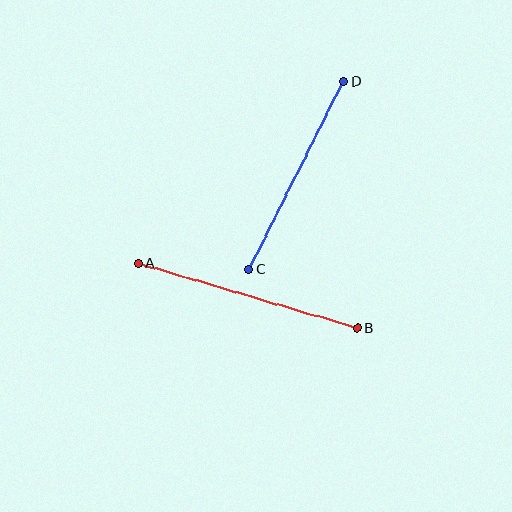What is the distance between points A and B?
The distance is approximately 228 pixels.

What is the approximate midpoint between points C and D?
The midpoint is at approximately (296, 175) pixels.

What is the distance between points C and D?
The distance is approximately 210 pixels.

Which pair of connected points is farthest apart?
Points A and B are farthest apart.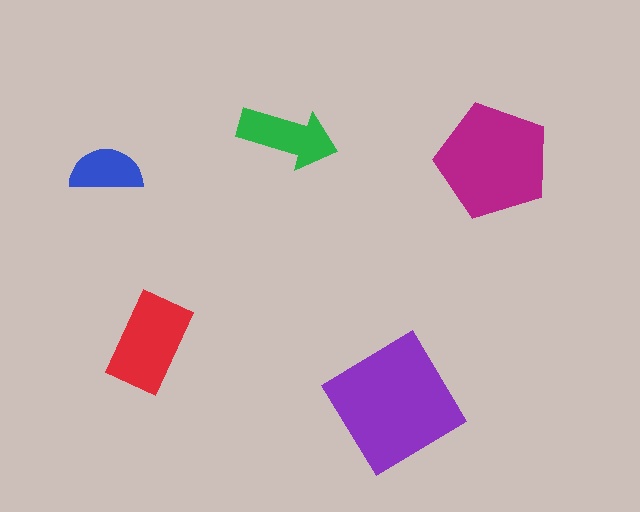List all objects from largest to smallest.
The purple diamond, the magenta pentagon, the red rectangle, the green arrow, the blue semicircle.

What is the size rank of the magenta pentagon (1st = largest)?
2nd.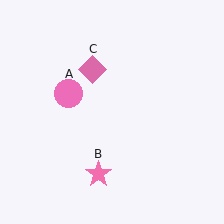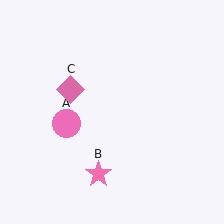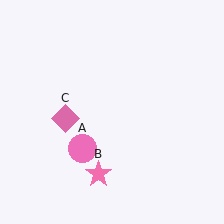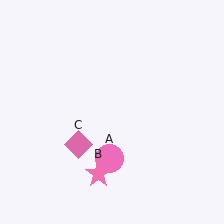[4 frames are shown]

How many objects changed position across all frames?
2 objects changed position: pink circle (object A), pink diamond (object C).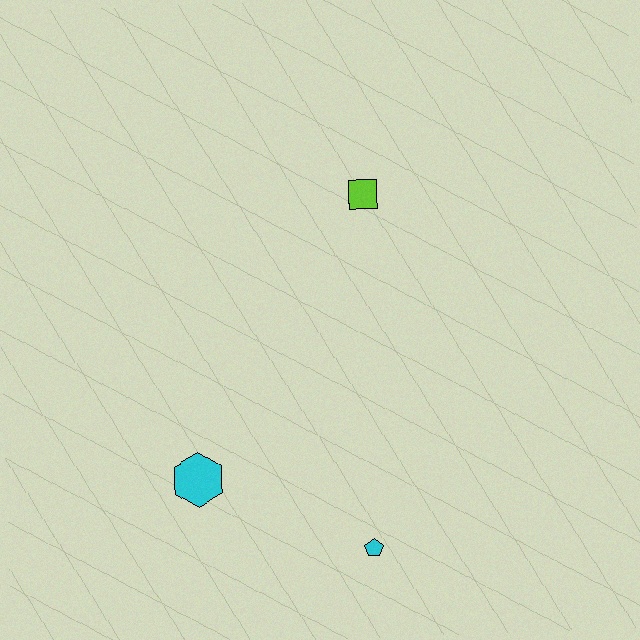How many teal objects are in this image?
There are no teal objects.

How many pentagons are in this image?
There is 1 pentagon.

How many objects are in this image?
There are 3 objects.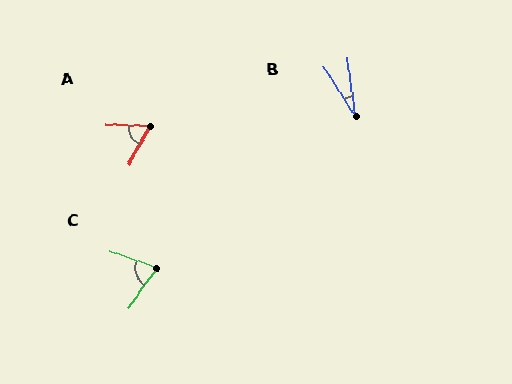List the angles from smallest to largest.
B (24°), A (62°), C (75°).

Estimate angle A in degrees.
Approximately 62 degrees.